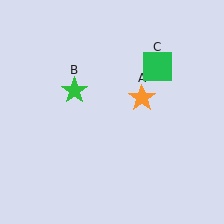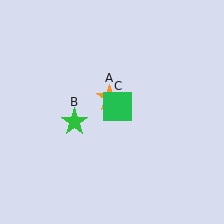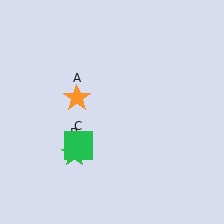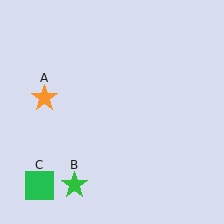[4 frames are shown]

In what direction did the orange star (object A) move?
The orange star (object A) moved left.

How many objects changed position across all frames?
3 objects changed position: orange star (object A), green star (object B), green square (object C).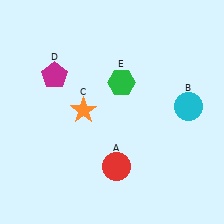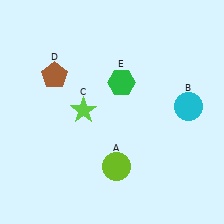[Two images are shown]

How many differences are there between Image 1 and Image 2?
There are 3 differences between the two images.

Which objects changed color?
A changed from red to lime. C changed from orange to lime. D changed from magenta to brown.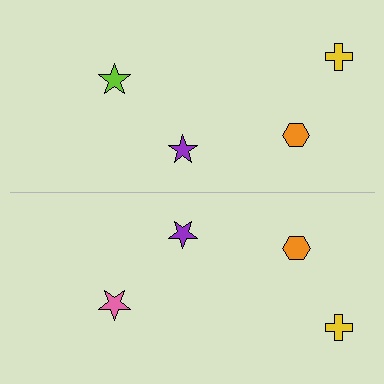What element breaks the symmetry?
The pink star on the bottom side breaks the symmetry — its mirror counterpart is lime.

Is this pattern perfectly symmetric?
No, the pattern is not perfectly symmetric. The pink star on the bottom side breaks the symmetry — its mirror counterpart is lime.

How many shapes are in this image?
There are 8 shapes in this image.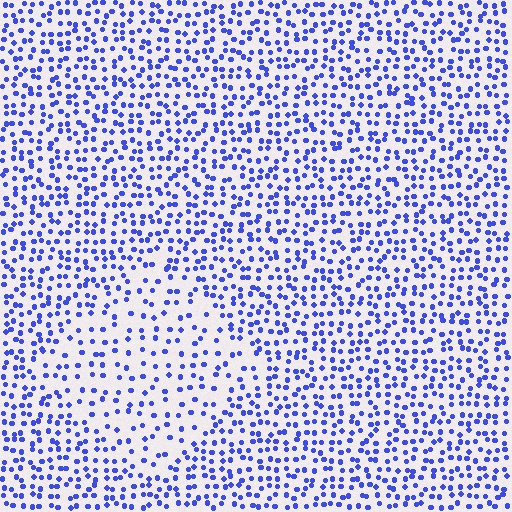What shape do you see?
I see a diamond.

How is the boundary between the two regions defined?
The boundary is defined by a change in element density (approximately 1.8x ratio). All elements are the same color, size, and shape.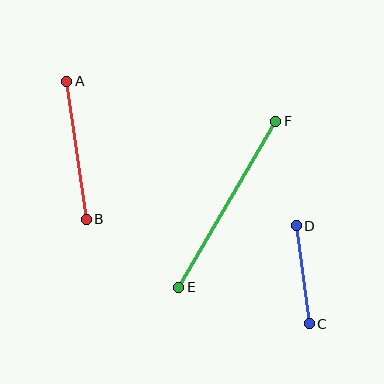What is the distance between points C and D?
The distance is approximately 99 pixels.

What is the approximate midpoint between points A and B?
The midpoint is at approximately (76, 150) pixels.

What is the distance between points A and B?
The distance is approximately 139 pixels.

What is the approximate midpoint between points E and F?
The midpoint is at approximately (227, 204) pixels.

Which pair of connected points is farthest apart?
Points E and F are farthest apart.